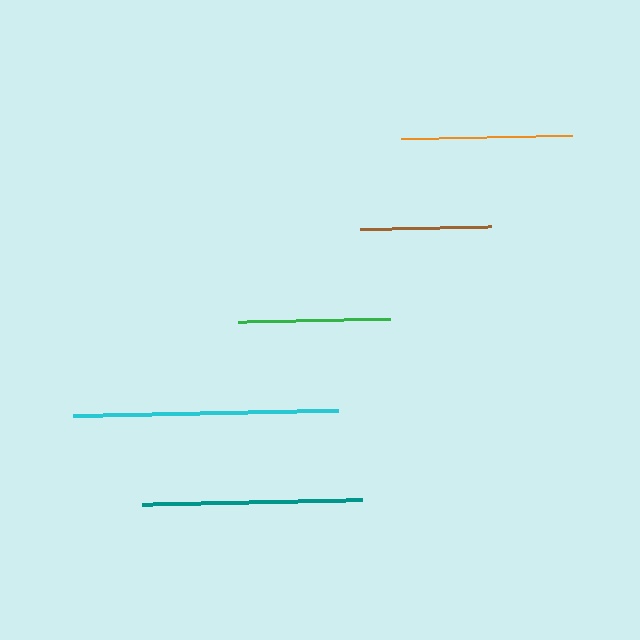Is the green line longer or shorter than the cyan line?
The cyan line is longer than the green line.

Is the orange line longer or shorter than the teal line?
The teal line is longer than the orange line.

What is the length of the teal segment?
The teal segment is approximately 220 pixels long.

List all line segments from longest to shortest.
From longest to shortest: cyan, teal, orange, green, brown.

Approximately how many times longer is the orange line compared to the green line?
The orange line is approximately 1.1 times the length of the green line.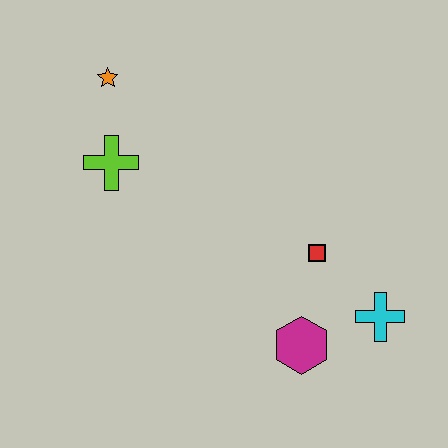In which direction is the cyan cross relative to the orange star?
The cyan cross is to the right of the orange star.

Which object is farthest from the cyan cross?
The orange star is farthest from the cyan cross.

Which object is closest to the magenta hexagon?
The cyan cross is closest to the magenta hexagon.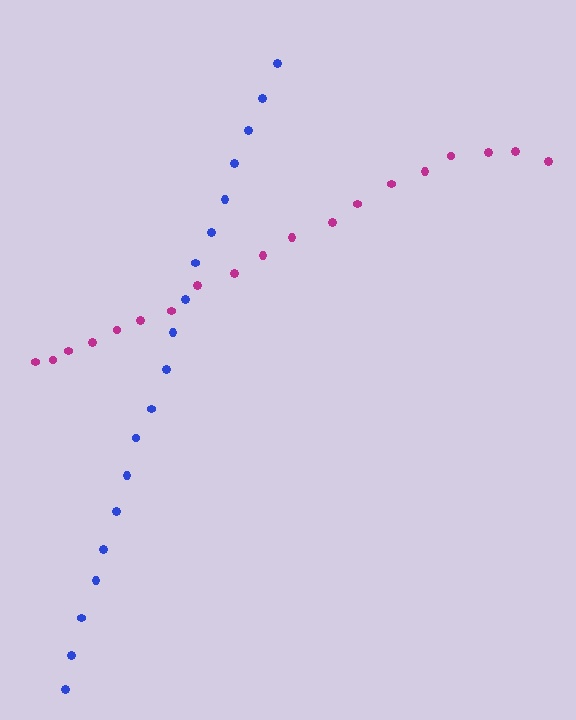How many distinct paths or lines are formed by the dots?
There are 2 distinct paths.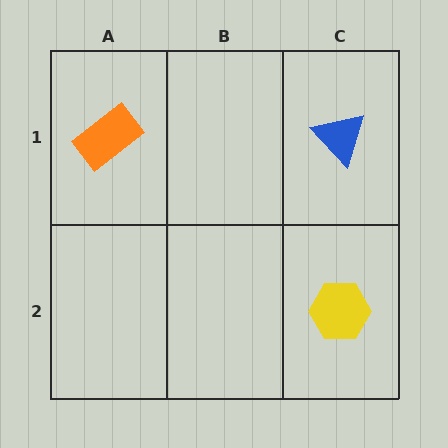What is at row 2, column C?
A yellow hexagon.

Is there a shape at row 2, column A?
No, that cell is empty.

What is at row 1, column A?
An orange rectangle.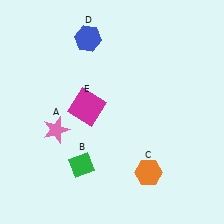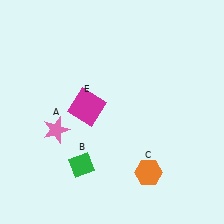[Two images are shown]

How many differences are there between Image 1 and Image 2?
There is 1 difference between the two images.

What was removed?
The blue hexagon (D) was removed in Image 2.